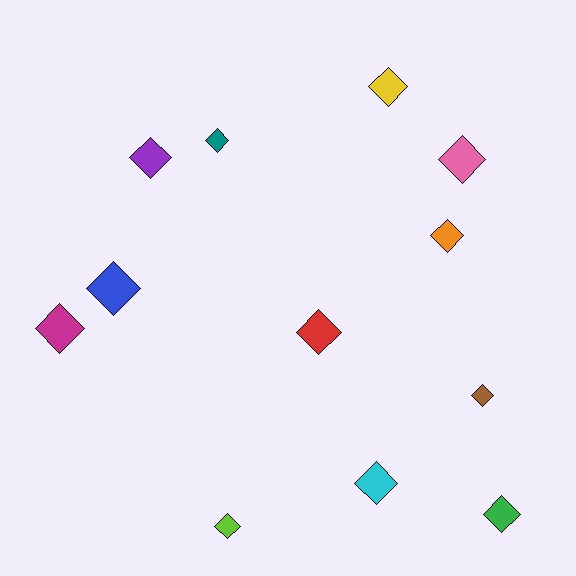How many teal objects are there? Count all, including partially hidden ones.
There is 1 teal object.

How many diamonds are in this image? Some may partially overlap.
There are 12 diamonds.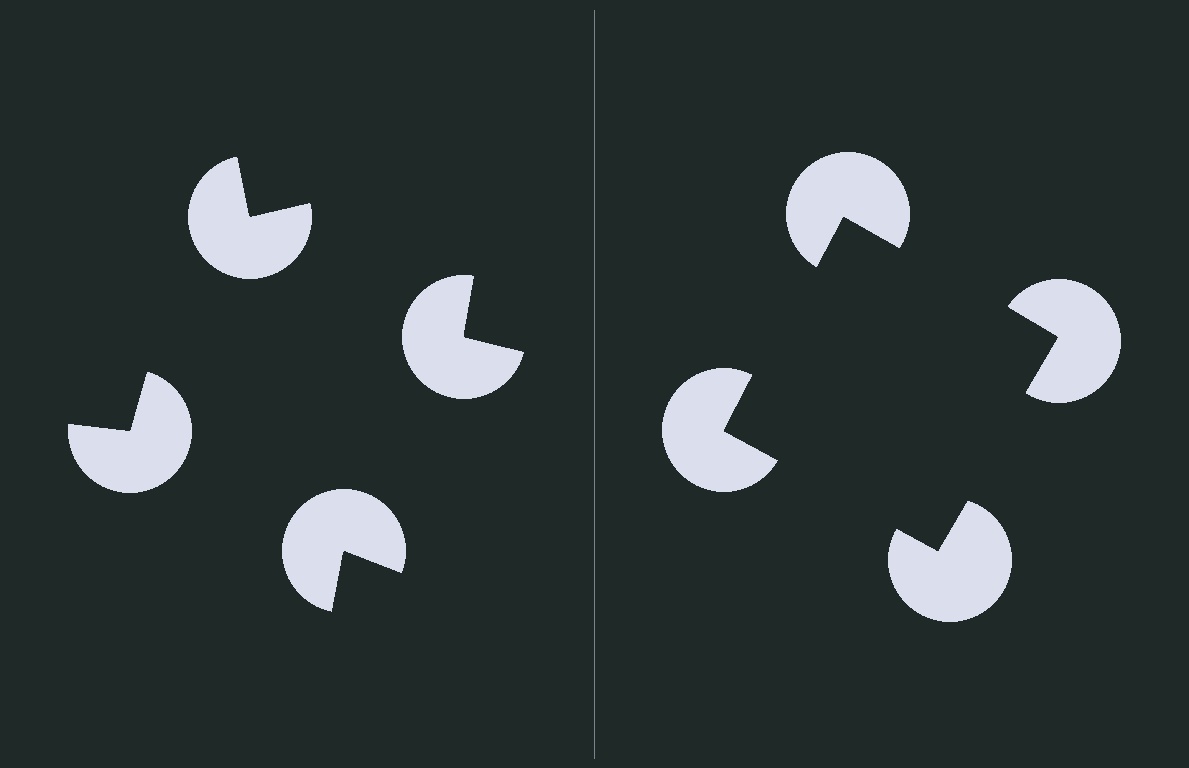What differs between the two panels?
The pac-man discs are positioned identically on both sides; only the wedge orientations differ. On the right they align to a square; on the left they are misaligned.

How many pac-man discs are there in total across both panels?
8 — 4 on each side.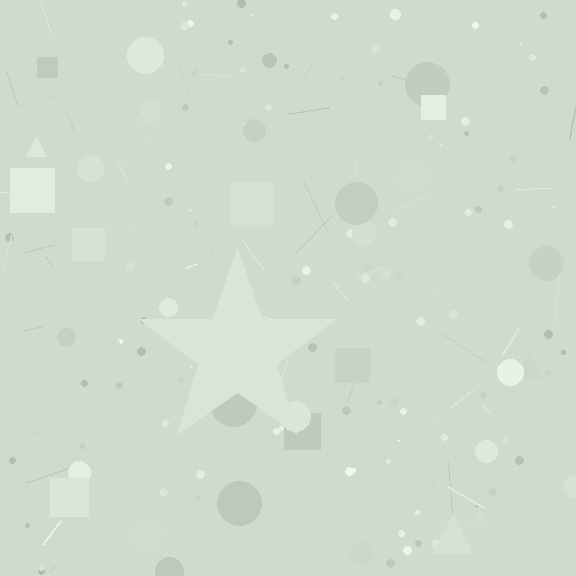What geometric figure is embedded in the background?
A star is embedded in the background.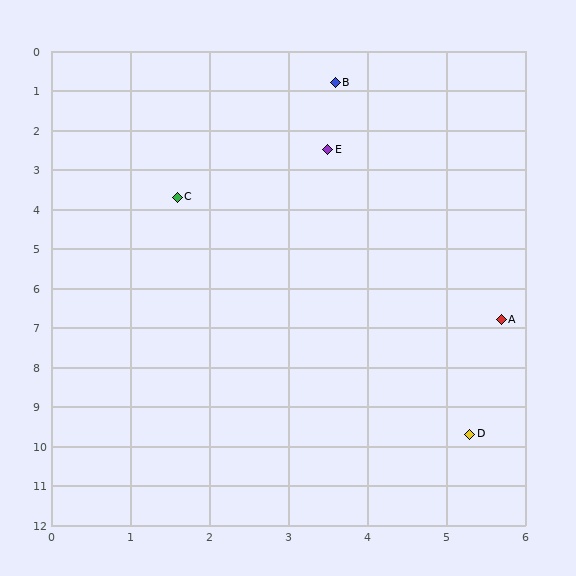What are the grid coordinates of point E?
Point E is at approximately (3.5, 2.5).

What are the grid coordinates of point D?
Point D is at approximately (5.3, 9.7).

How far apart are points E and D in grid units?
Points E and D are about 7.4 grid units apart.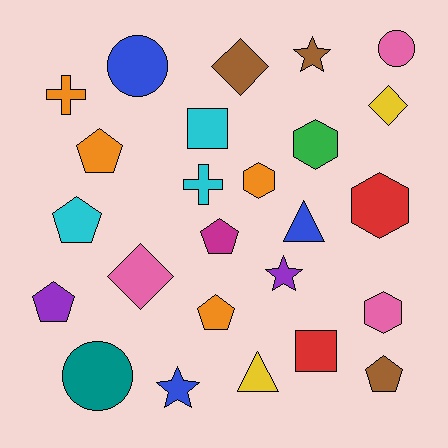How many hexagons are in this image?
There are 4 hexagons.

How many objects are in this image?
There are 25 objects.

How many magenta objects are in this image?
There is 1 magenta object.